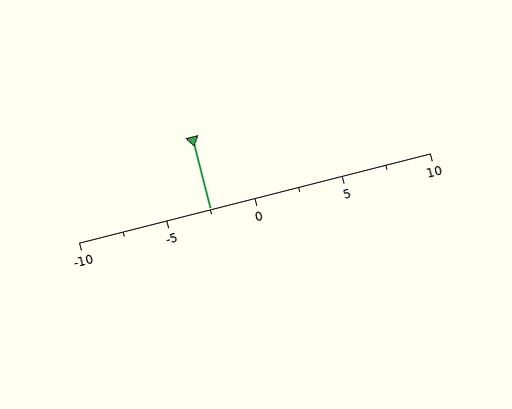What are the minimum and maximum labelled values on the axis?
The axis runs from -10 to 10.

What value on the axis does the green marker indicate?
The marker indicates approximately -2.5.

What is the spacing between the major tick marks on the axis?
The major ticks are spaced 5 apart.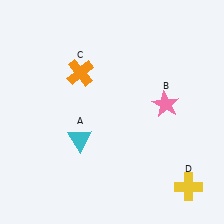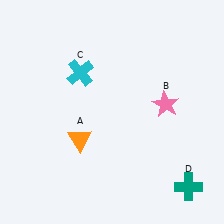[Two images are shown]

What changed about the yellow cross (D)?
In Image 1, D is yellow. In Image 2, it changed to teal.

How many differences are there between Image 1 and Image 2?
There are 3 differences between the two images.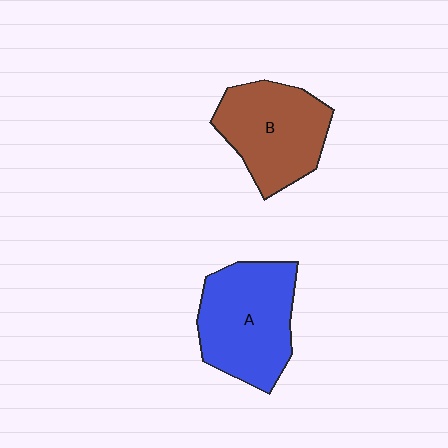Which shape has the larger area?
Shape A (blue).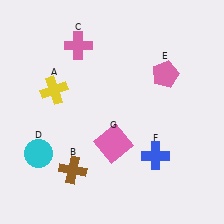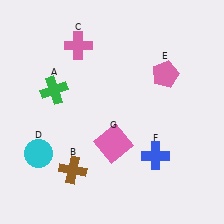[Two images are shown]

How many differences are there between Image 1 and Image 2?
There is 1 difference between the two images.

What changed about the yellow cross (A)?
In Image 1, A is yellow. In Image 2, it changed to green.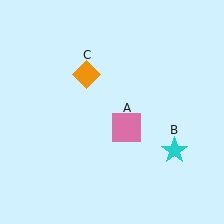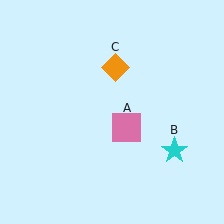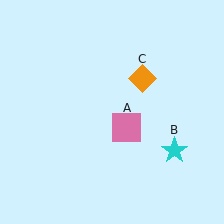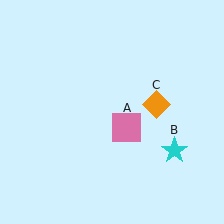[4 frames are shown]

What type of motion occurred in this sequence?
The orange diamond (object C) rotated clockwise around the center of the scene.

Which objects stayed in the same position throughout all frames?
Pink square (object A) and cyan star (object B) remained stationary.